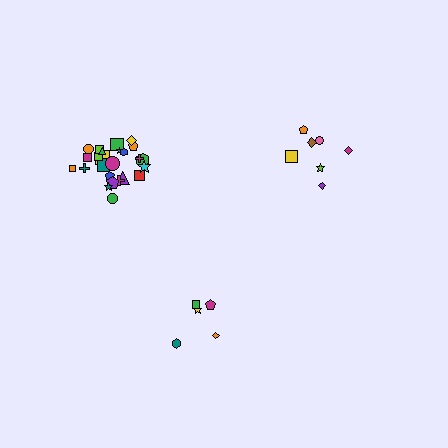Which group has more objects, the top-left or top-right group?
The top-left group.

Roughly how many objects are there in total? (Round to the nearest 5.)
Roughly 35 objects in total.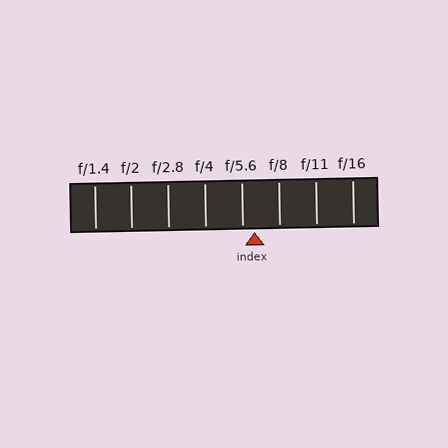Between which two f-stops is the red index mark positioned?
The index mark is between f/5.6 and f/8.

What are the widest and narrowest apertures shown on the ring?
The widest aperture shown is f/1.4 and the narrowest is f/16.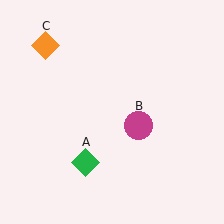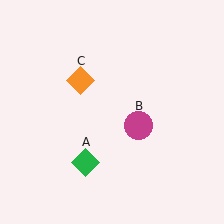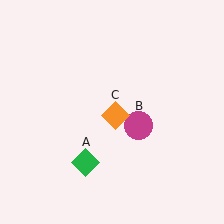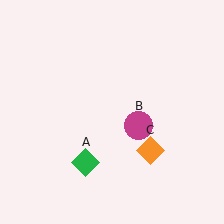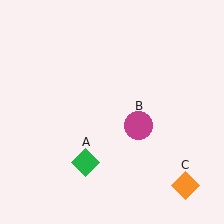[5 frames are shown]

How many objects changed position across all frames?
1 object changed position: orange diamond (object C).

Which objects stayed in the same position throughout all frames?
Green diamond (object A) and magenta circle (object B) remained stationary.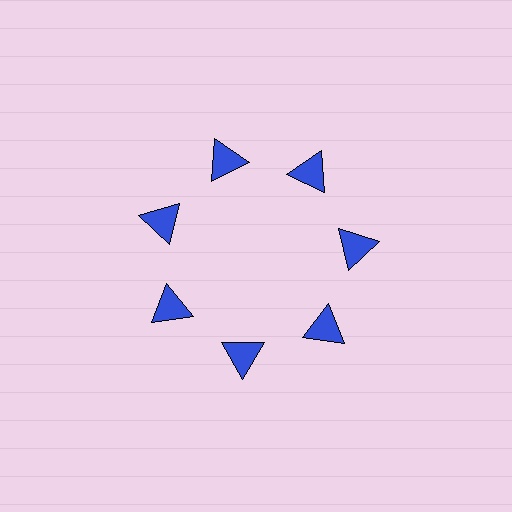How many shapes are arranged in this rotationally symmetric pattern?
There are 7 shapes, arranged in 7 groups of 1.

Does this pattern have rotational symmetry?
Yes, this pattern has 7-fold rotational symmetry. It looks the same after rotating 51 degrees around the center.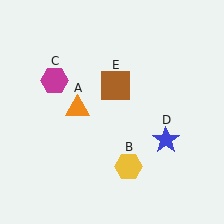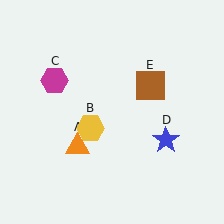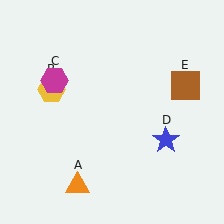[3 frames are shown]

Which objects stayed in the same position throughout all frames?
Magenta hexagon (object C) and blue star (object D) remained stationary.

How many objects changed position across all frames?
3 objects changed position: orange triangle (object A), yellow hexagon (object B), brown square (object E).